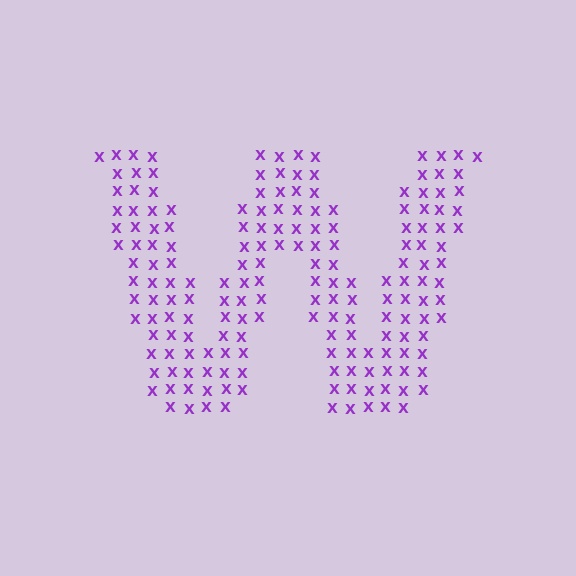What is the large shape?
The large shape is the letter W.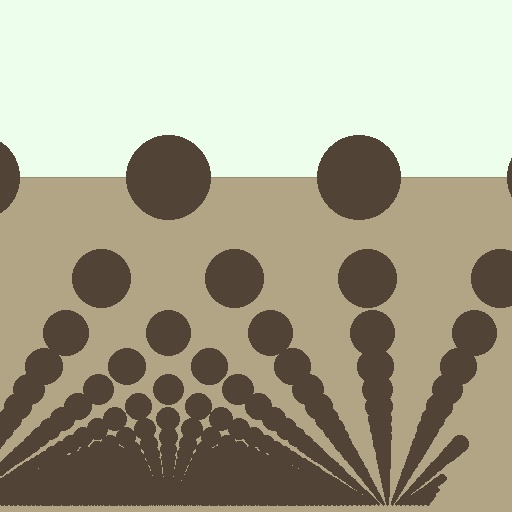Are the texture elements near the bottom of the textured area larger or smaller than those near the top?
Smaller. The gradient is inverted — elements near the bottom are smaller and denser.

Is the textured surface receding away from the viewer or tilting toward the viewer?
The surface appears to tilt toward the viewer. Texture elements get larger and sparser toward the top.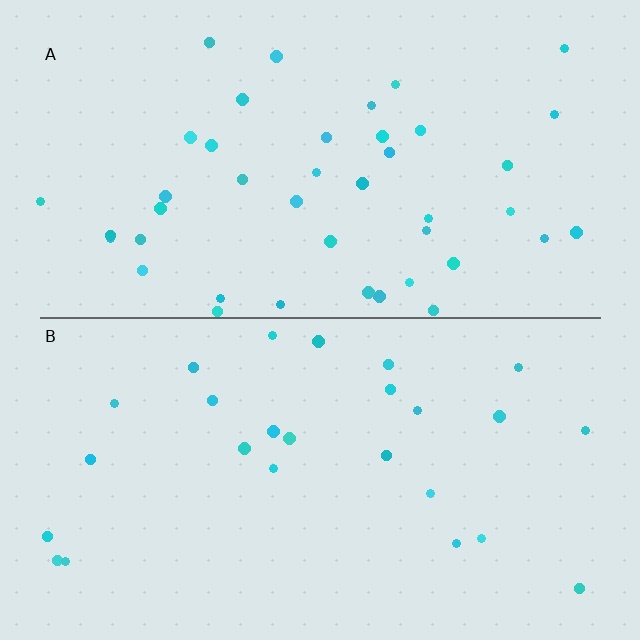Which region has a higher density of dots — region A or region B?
A (the top).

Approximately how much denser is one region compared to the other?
Approximately 1.7× — region A over region B.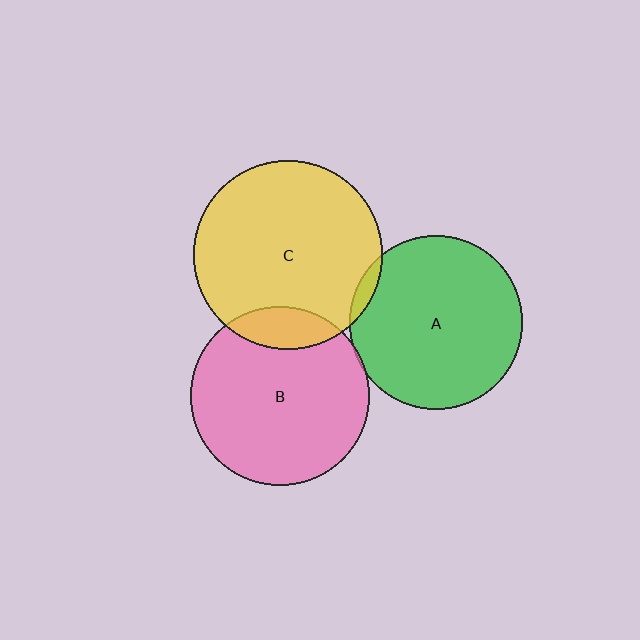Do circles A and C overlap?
Yes.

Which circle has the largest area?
Circle C (yellow).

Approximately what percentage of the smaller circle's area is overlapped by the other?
Approximately 5%.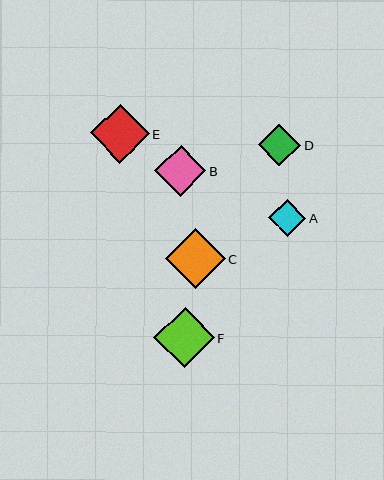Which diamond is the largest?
Diamond F is the largest with a size of approximately 61 pixels.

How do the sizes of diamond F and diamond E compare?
Diamond F and diamond E are approximately the same size.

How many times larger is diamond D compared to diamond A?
Diamond D is approximately 1.1 times the size of diamond A.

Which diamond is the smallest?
Diamond A is the smallest with a size of approximately 38 pixels.